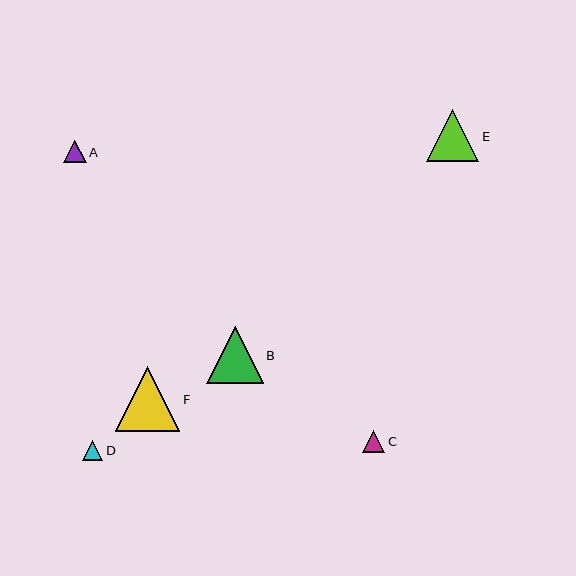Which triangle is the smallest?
Triangle D is the smallest with a size of approximately 20 pixels.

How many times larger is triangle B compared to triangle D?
Triangle B is approximately 2.8 times the size of triangle D.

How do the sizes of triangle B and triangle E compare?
Triangle B and triangle E are approximately the same size.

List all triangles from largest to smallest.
From largest to smallest: F, B, E, A, C, D.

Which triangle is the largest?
Triangle F is the largest with a size of approximately 64 pixels.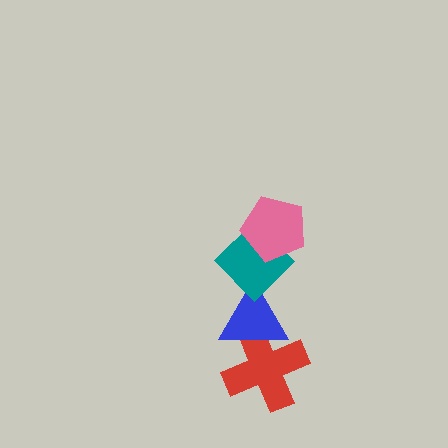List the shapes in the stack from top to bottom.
From top to bottom: the pink pentagon, the teal diamond, the blue triangle, the red cross.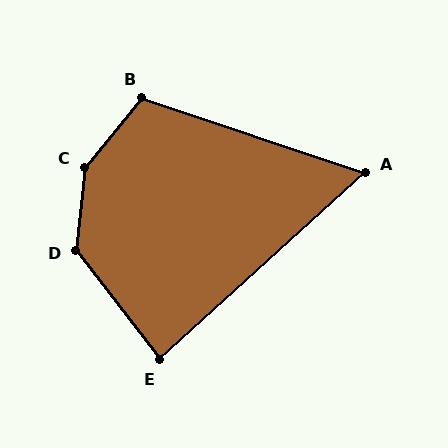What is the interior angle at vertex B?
Approximately 111 degrees (obtuse).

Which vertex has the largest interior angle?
C, at approximately 147 degrees.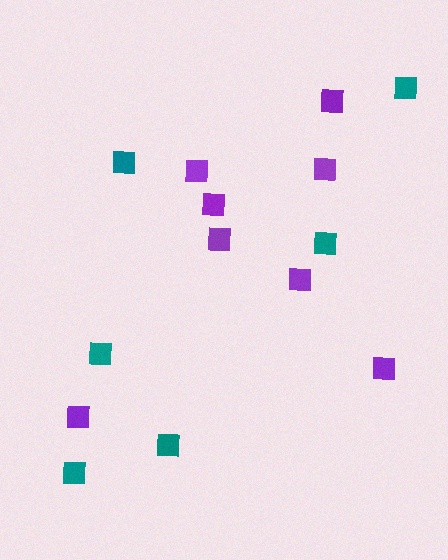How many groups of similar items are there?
There are 2 groups: one group of teal squares (6) and one group of purple squares (8).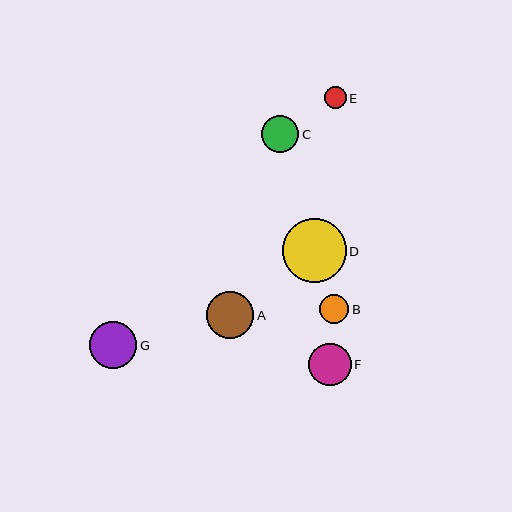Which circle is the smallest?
Circle E is the smallest with a size of approximately 22 pixels.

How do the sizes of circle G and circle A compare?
Circle G and circle A are approximately the same size.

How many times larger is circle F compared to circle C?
Circle F is approximately 1.1 times the size of circle C.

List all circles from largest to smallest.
From largest to smallest: D, G, A, F, C, B, E.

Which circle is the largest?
Circle D is the largest with a size of approximately 64 pixels.